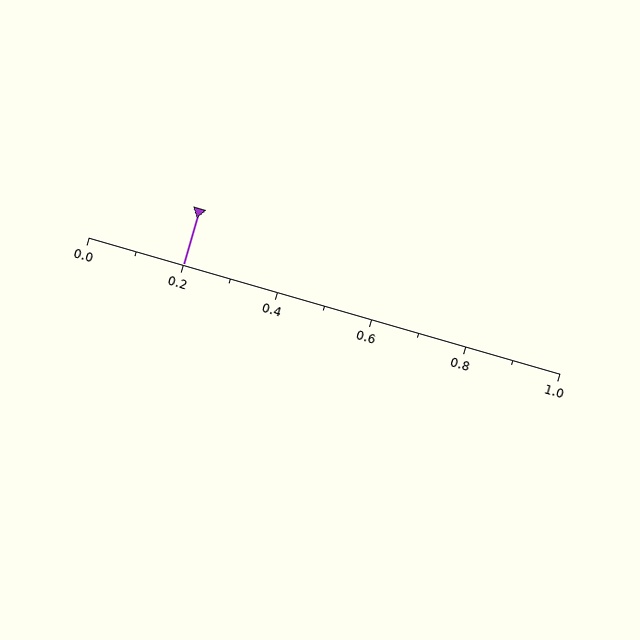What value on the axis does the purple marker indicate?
The marker indicates approximately 0.2.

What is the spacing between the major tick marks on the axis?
The major ticks are spaced 0.2 apart.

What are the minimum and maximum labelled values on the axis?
The axis runs from 0.0 to 1.0.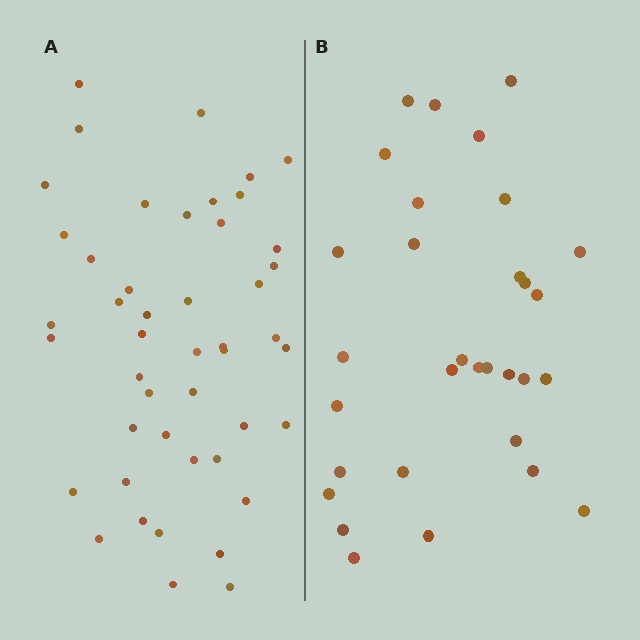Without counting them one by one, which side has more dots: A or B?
Region A (the left region) has more dots.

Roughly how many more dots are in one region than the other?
Region A has approximately 15 more dots than region B.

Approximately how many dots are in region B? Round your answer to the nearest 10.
About 30 dots. (The exact count is 31, which rounds to 30.)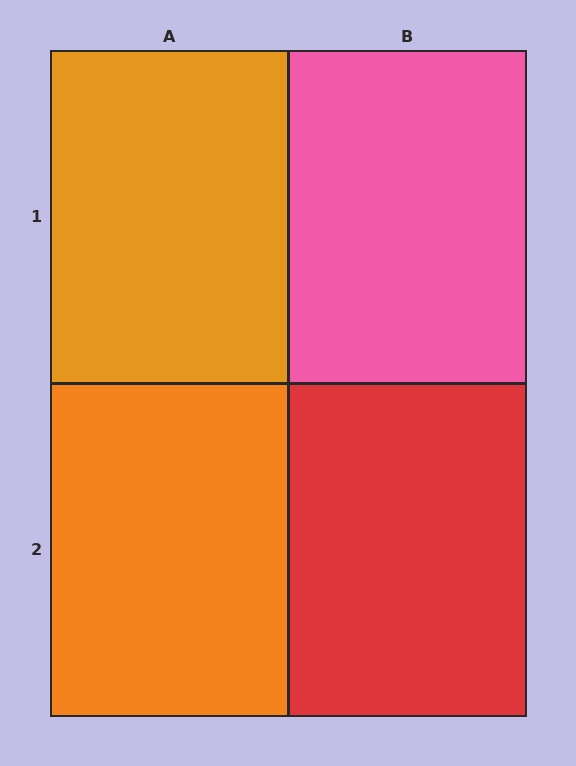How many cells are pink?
1 cell is pink.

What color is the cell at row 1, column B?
Pink.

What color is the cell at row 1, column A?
Orange.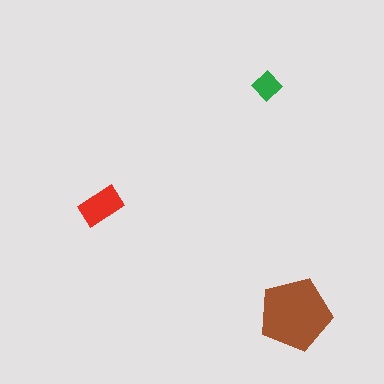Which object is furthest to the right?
The brown pentagon is rightmost.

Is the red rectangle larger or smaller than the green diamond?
Larger.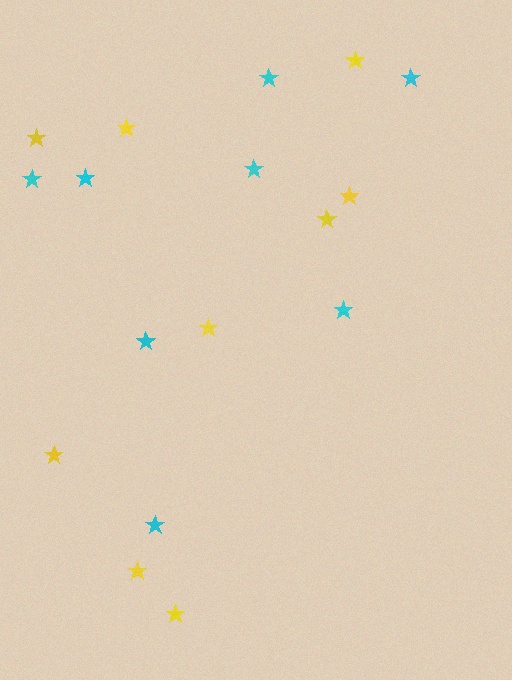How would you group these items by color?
There are 2 groups: one group of cyan stars (8) and one group of yellow stars (9).